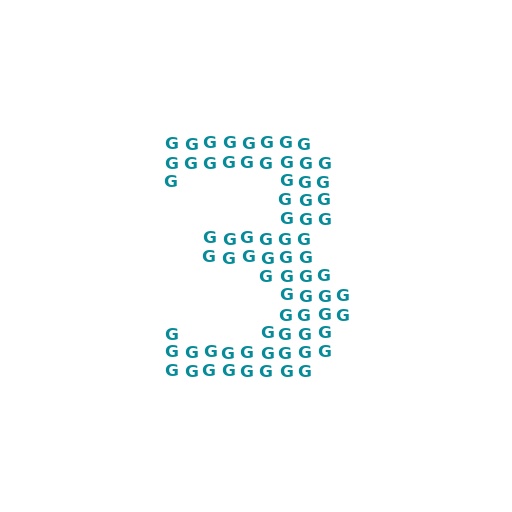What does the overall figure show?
The overall figure shows the digit 3.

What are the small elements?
The small elements are letter G's.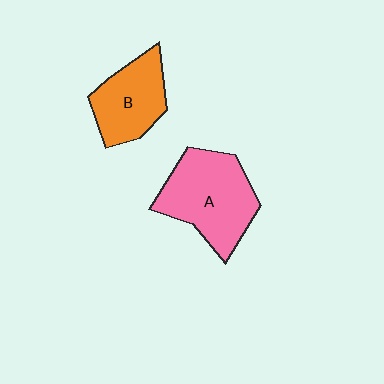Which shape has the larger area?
Shape A (pink).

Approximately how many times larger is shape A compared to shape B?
Approximately 1.4 times.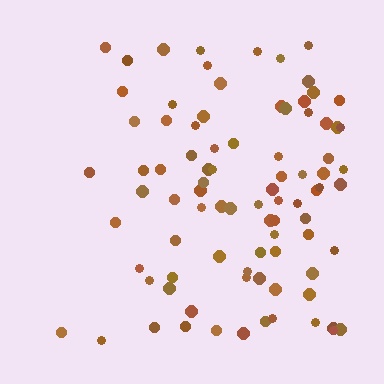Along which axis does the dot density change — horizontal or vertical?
Horizontal.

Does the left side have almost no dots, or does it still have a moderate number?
Still a moderate number, just noticeably fewer than the right.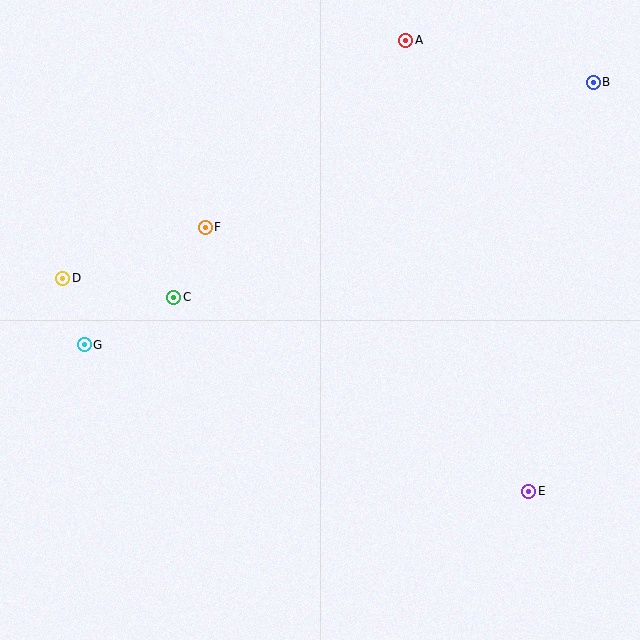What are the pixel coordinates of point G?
Point G is at (84, 345).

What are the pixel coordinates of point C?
Point C is at (174, 297).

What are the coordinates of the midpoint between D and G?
The midpoint between D and G is at (74, 312).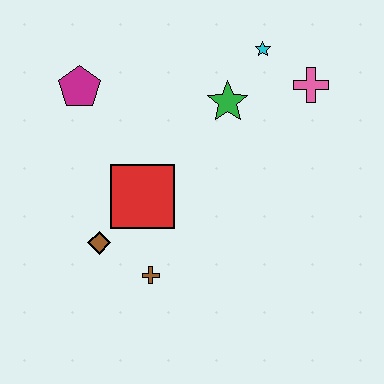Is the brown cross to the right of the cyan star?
No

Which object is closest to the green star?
The cyan star is closest to the green star.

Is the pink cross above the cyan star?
No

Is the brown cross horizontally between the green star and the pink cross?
No